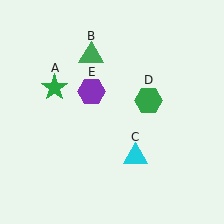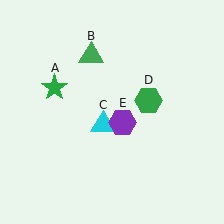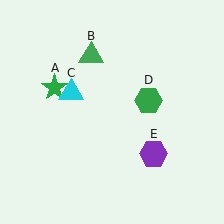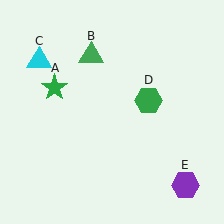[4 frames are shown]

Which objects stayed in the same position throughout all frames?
Green star (object A) and green triangle (object B) and green hexagon (object D) remained stationary.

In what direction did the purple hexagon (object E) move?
The purple hexagon (object E) moved down and to the right.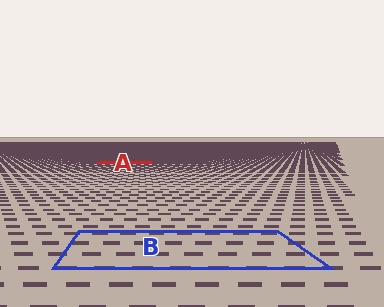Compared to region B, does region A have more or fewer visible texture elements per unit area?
Region A has more texture elements per unit area — they are packed more densely because it is farther away.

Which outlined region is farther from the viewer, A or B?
Region A is farther from the viewer — the texture elements inside it appear smaller and more densely packed.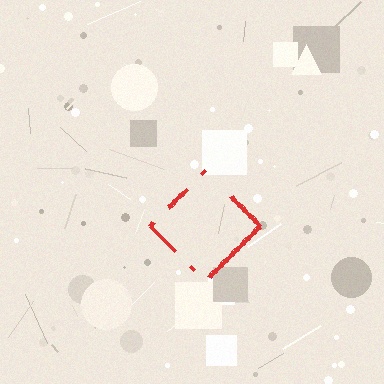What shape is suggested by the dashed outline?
The dashed outline suggests a diamond.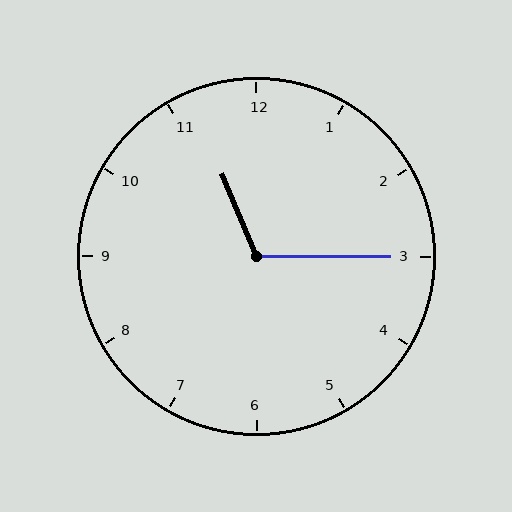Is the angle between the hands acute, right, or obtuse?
It is obtuse.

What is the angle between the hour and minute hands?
Approximately 112 degrees.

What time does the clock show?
11:15.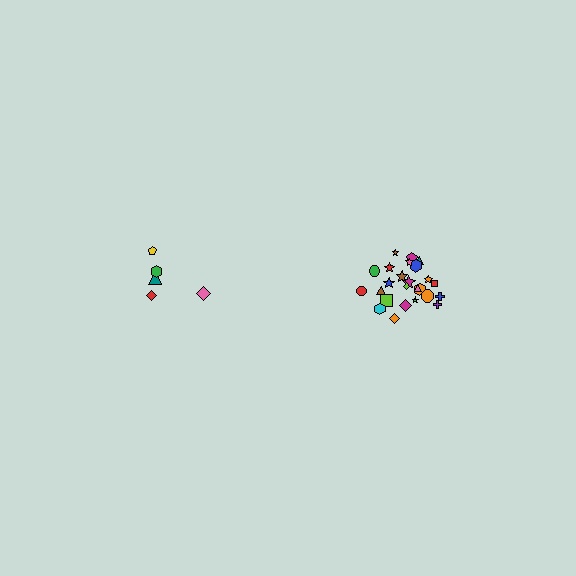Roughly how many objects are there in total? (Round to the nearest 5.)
Roughly 30 objects in total.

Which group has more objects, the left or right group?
The right group.